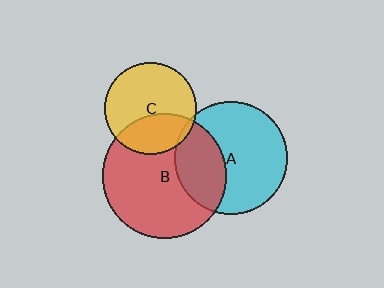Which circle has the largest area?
Circle B (red).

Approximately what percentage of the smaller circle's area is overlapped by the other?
Approximately 5%.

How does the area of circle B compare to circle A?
Approximately 1.2 times.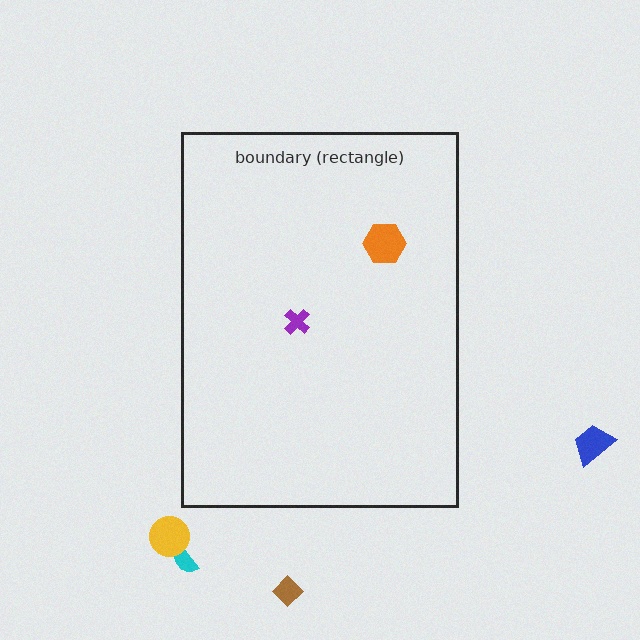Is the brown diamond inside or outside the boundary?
Outside.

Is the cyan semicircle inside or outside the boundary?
Outside.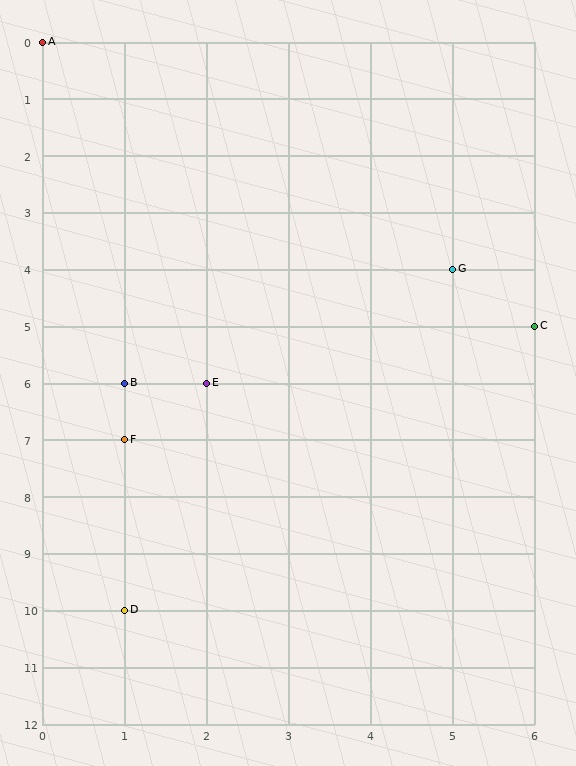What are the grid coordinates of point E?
Point E is at grid coordinates (2, 6).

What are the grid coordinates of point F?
Point F is at grid coordinates (1, 7).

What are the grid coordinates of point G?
Point G is at grid coordinates (5, 4).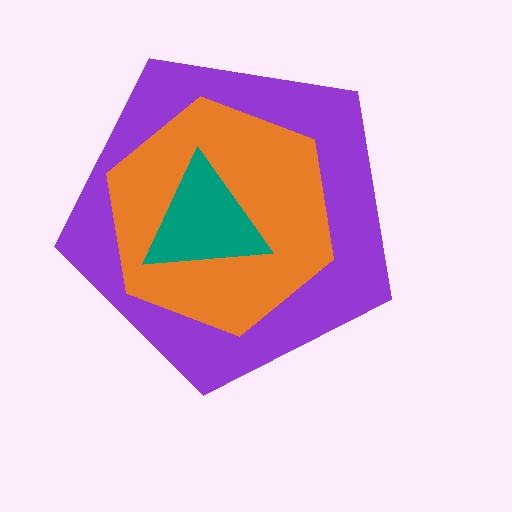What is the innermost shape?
The teal triangle.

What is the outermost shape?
The purple pentagon.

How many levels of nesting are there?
3.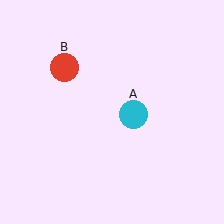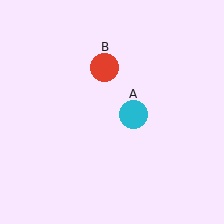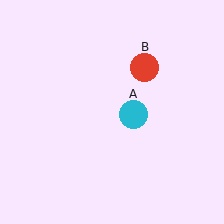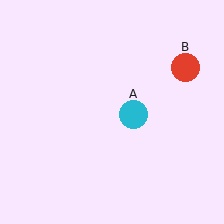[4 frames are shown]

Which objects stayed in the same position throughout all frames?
Cyan circle (object A) remained stationary.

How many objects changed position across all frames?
1 object changed position: red circle (object B).